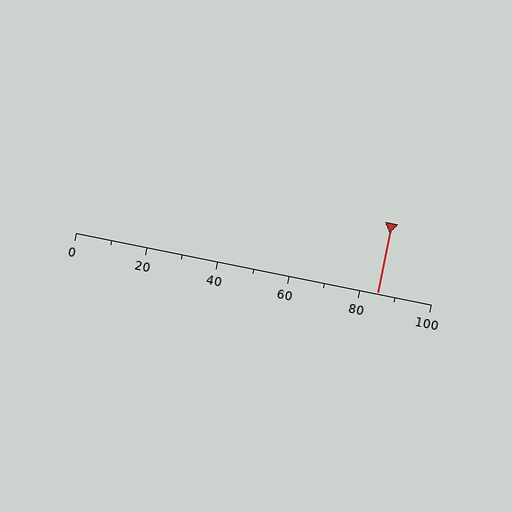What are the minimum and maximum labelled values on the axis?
The axis runs from 0 to 100.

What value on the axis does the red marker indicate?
The marker indicates approximately 85.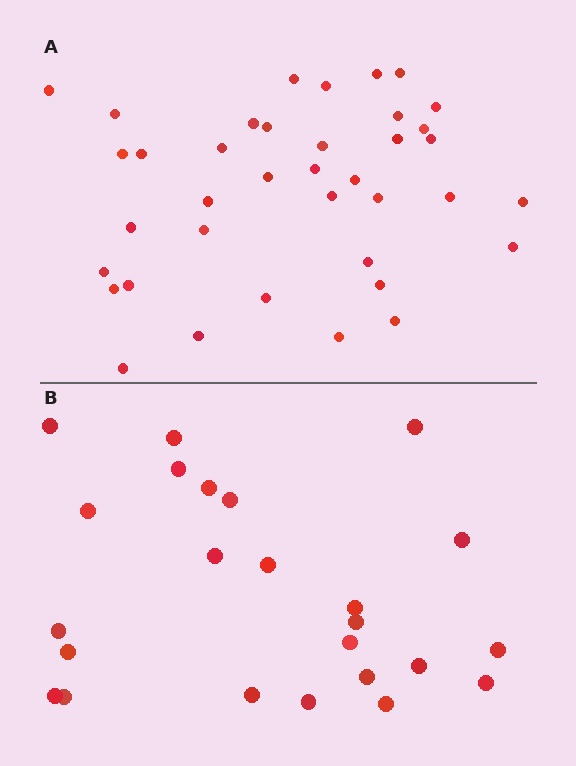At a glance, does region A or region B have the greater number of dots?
Region A (the top region) has more dots.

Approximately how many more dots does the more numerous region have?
Region A has approximately 15 more dots than region B.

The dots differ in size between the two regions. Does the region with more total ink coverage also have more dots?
No. Region B has more total ink coverage because its dots are larger, but region A actually contains more individual dots. Total area can be misleading — the number of items is what matters here.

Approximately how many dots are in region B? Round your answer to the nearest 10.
About 20 dots. (The exact count is 24, which rounds to 20.)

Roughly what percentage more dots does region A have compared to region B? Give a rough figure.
About 60% more.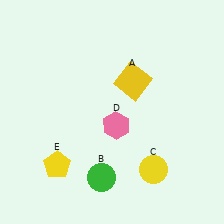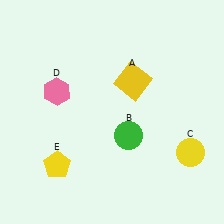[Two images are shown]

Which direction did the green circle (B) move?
The green circle (B) moved up.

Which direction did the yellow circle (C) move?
The yellow circle (C) moved right.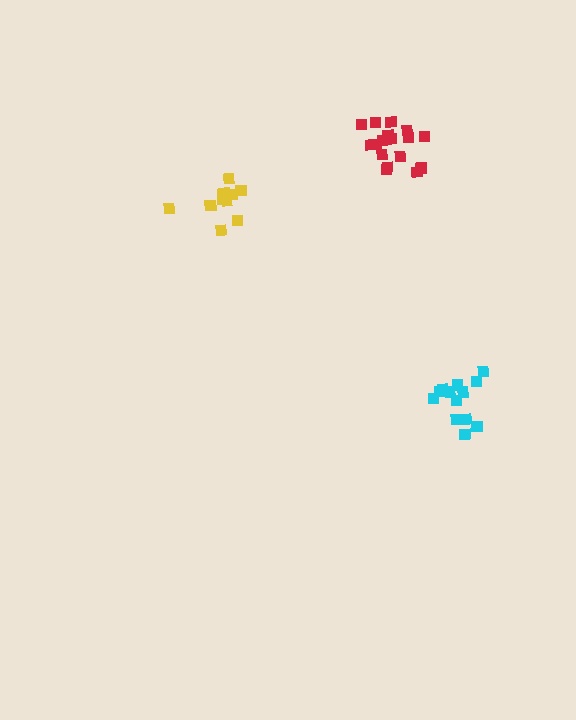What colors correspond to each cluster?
The clusters are colored: yellow, cyan, red.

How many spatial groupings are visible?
There are 3 spatial groupings.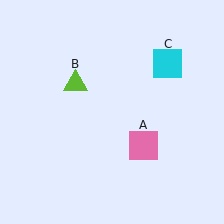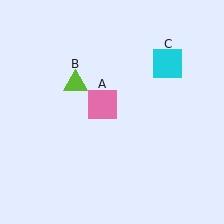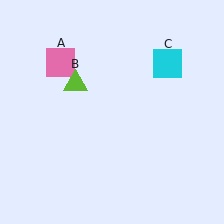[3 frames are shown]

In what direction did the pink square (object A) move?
The pink square (object A) moved up and to the left.